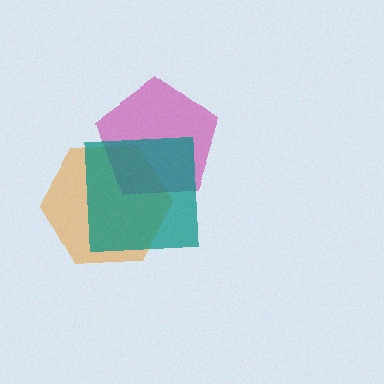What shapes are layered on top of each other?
The layered shapes are: an orange hexagon, a magenta pentagon, a teal square.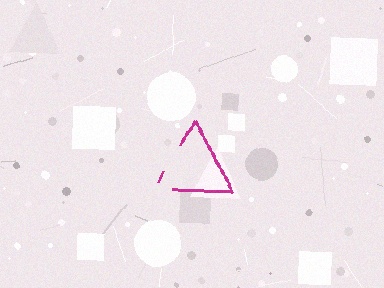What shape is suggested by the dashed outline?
The dashed outline suggests a triangle.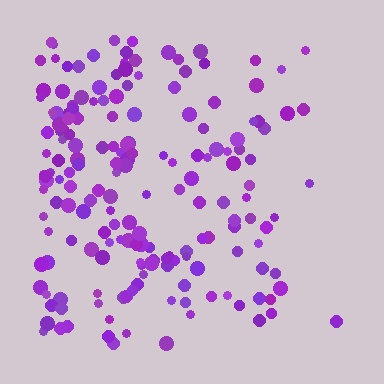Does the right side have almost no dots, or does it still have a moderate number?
Still a moderate number, just noticeably fewer than the left.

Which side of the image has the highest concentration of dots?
The left.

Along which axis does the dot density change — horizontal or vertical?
Horizontal.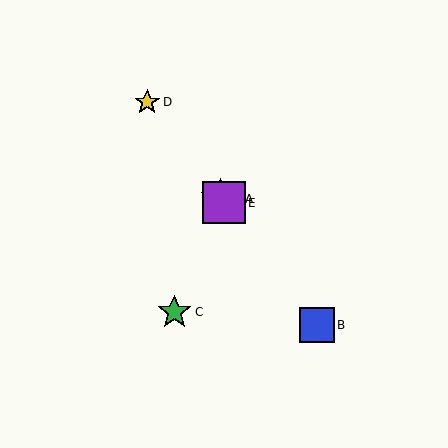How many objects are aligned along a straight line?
4 objects (A, B, D, E) are aligned along a straight line.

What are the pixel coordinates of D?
Object D is at (147, 102).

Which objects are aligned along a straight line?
Objects A, B, D, E are aligned along a straight line.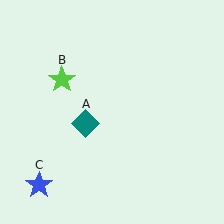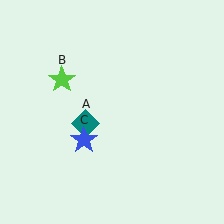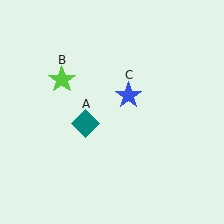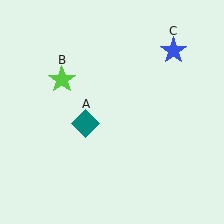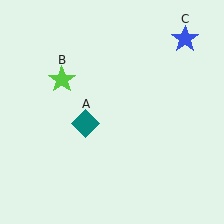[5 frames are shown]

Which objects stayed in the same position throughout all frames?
Teal diamond (object A) and lime star (object B) remained stationary.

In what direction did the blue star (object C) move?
The blue star (object C) moved up and to the right.